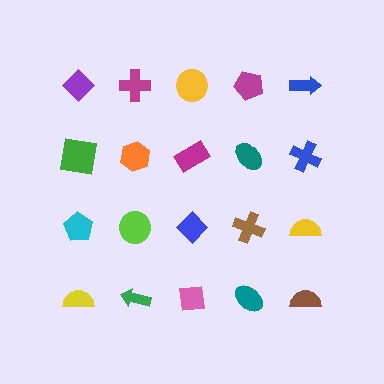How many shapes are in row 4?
5 shapes.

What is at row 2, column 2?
An orange hexagon.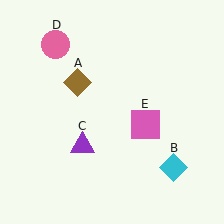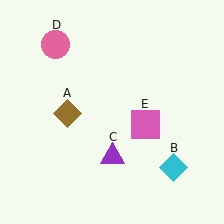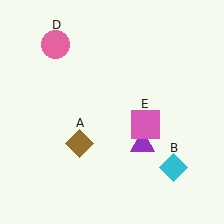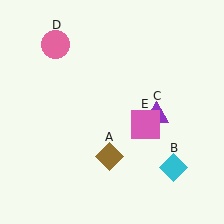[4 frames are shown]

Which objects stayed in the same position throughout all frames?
Cyan diamond (object B) and pink circle (object D) and pink square (object E) remained stationary.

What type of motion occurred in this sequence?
The brown diamond (object A), purple triangle (object C) rotated counterclockwise around the center of the scene.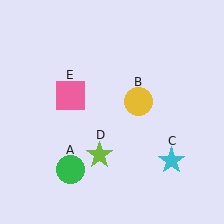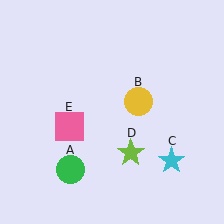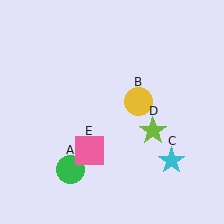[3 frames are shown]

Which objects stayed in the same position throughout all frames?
Green circle (object A) and yellow circle (object B) and cyan star (object C) remained stationary.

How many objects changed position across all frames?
2 objects changed position: lime star (object D), pink square (object E).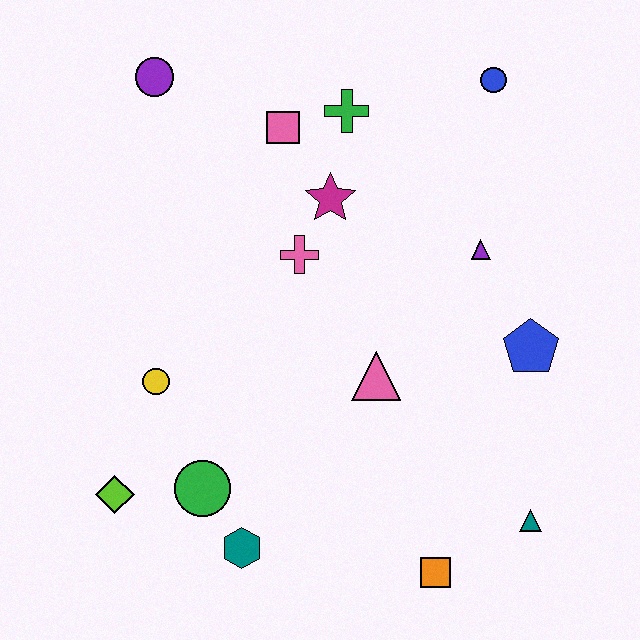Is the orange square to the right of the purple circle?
Yes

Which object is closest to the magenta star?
The pink cross is closest to the magenta star.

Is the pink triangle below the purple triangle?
Yes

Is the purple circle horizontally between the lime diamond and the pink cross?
Yes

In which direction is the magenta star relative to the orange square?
The magenta star is above the orange square.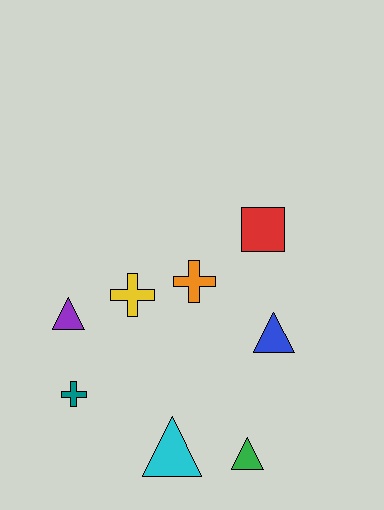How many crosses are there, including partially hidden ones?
There are 3 crosses.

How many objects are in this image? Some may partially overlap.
There are 8 objects.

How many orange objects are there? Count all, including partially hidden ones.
There is 1 orange object.